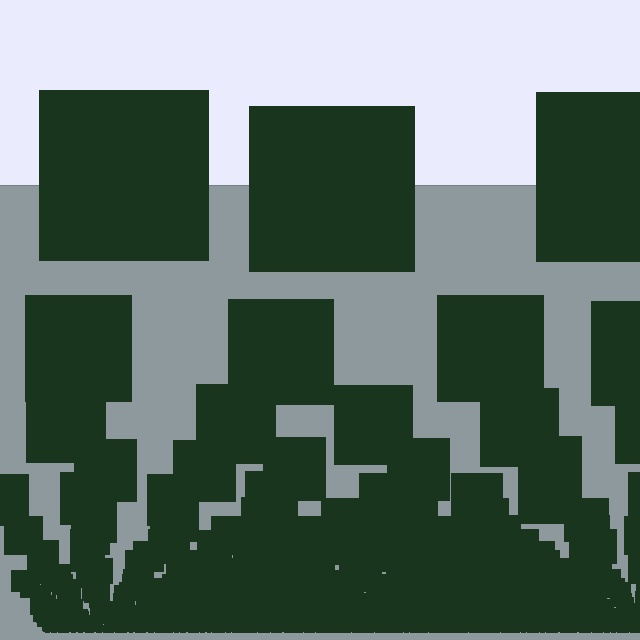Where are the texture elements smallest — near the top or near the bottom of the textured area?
Near the bottom.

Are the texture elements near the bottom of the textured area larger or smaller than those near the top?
Smaller. The gradient is inverted — elements near the bottom are smaller and denser.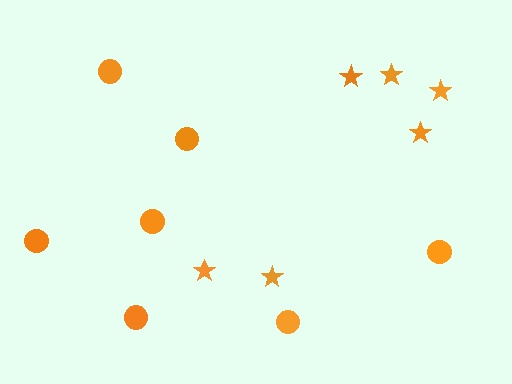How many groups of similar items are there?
There are 2 groups: one group of stars (6) and one group of circles (7).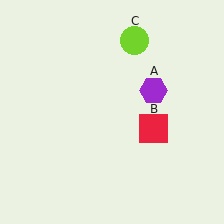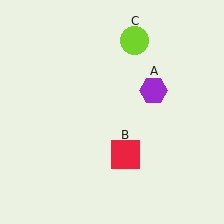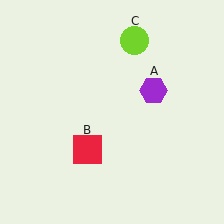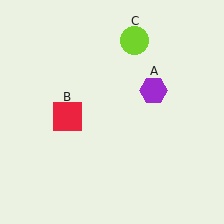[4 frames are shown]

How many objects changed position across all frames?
1 object changed position: red square (object B).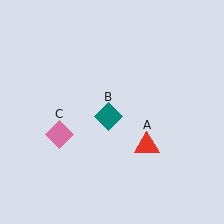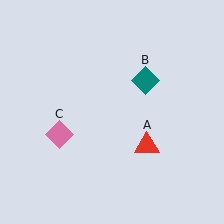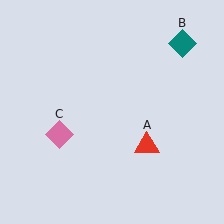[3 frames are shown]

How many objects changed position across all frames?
1 object changed position: teal diamond (object B).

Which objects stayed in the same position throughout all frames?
Red triangle (object A) and pink diamond (object C) remained stationary.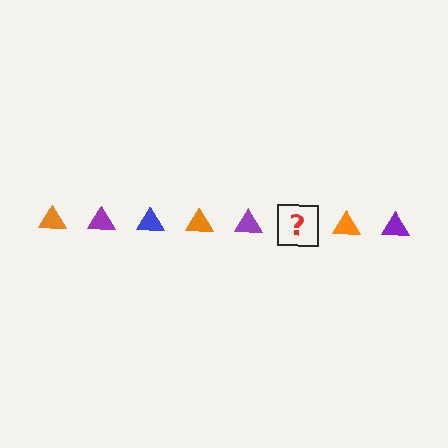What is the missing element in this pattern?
The missing element is a blue triangle.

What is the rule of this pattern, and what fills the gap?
The rule is that the pattern cycles through orange, purple, blue triangles. The gap should be filled with a blue triangle.